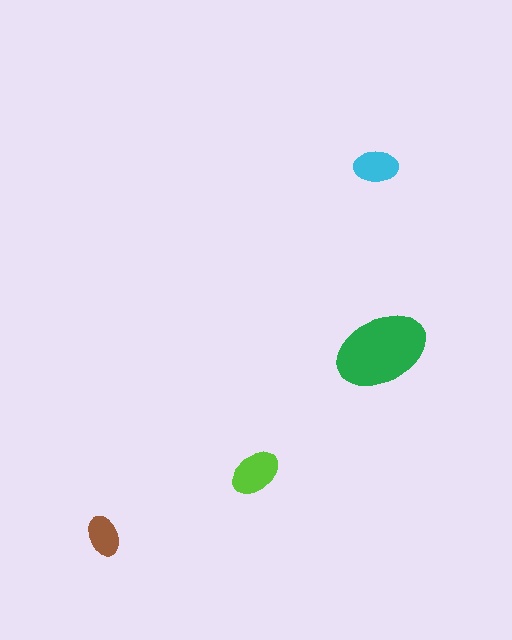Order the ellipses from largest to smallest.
the green one, the lime one, the cyan one, the brown one.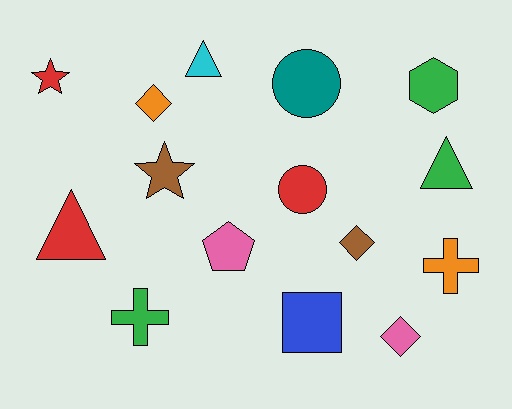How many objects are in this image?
There are 15 objects.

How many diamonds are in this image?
There are 3 diamonds.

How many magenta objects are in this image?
There are no magenta objects.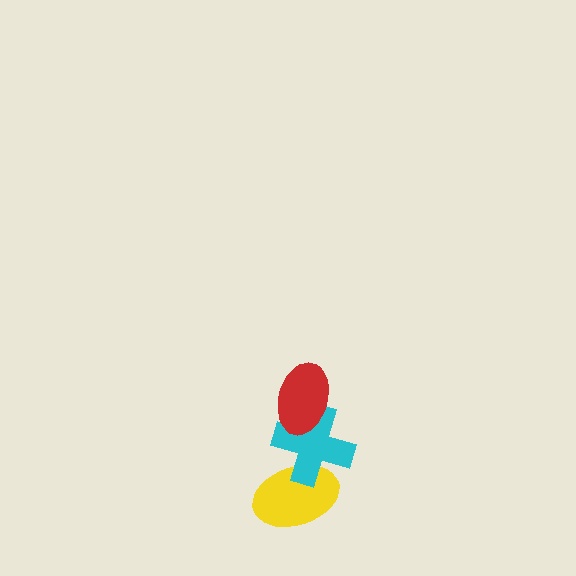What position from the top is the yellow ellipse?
The yellow ellipse is 3rd from the top.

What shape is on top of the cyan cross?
The red ellipse is on top of the cyan cross.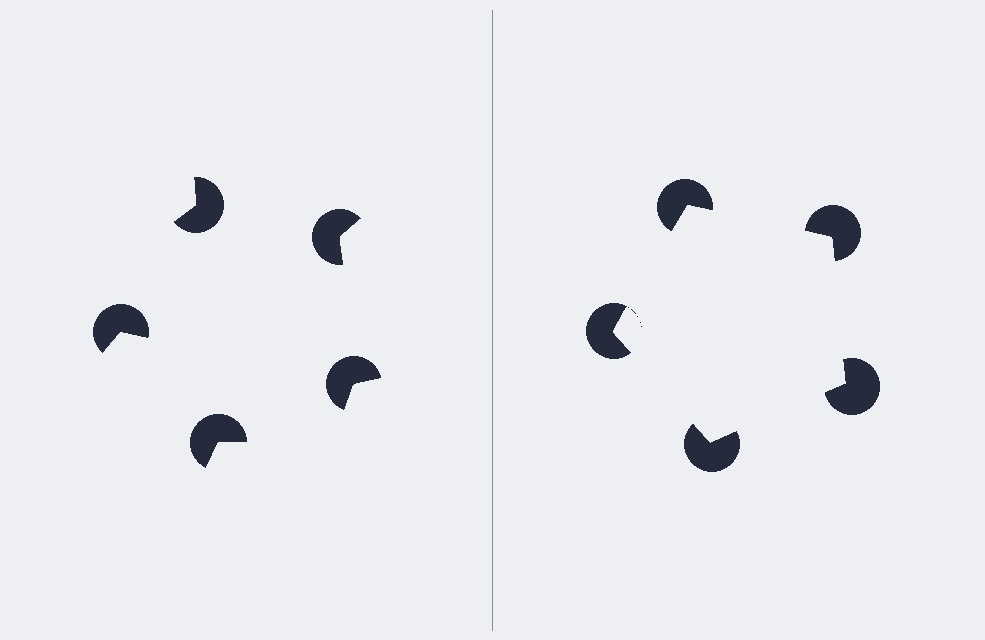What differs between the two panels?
The pac-man discs are positioned identically on both sides; only the wedge orientations differ. On the right they align to a pentagon; on the left they are misaligned.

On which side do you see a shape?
An illusory pentagon appears on the right side. On the left side the wedge cuts are rotated, so no coherent shape forms.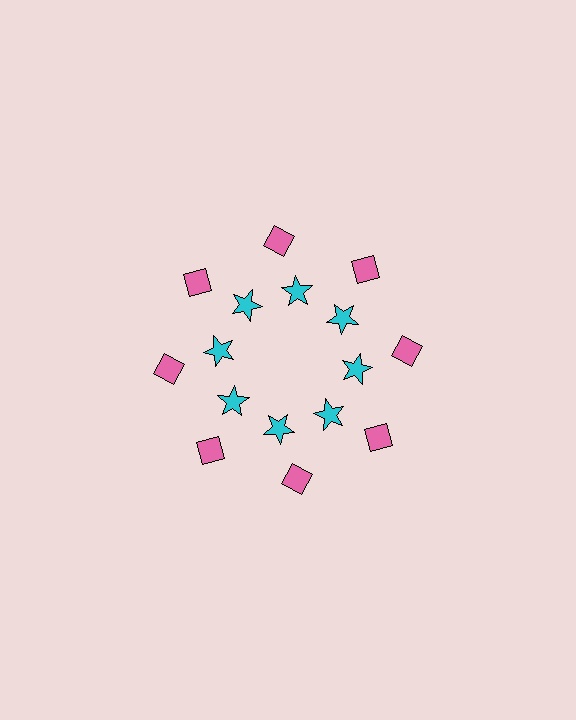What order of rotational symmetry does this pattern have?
This pattern has 8-fold rotational symmetry.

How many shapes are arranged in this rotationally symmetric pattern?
There are 16 shapes, arranged in 8 groups of 2.